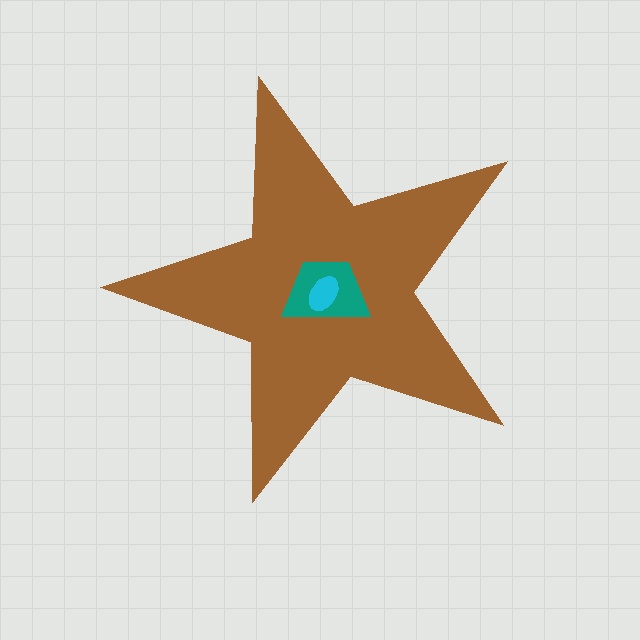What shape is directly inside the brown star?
The teal trapezoid.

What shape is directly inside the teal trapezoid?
The cyan ellipse.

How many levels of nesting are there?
3.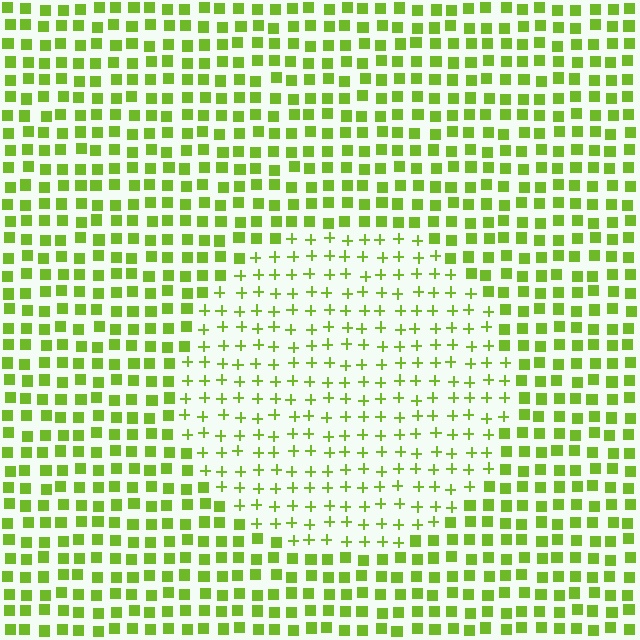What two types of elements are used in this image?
The image uses plus signs inside the circle region and squares outside it.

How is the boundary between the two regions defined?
The boundary is defined by a change in element shape: plus signs inside vs. squares outside. All elements share the same color and spacing.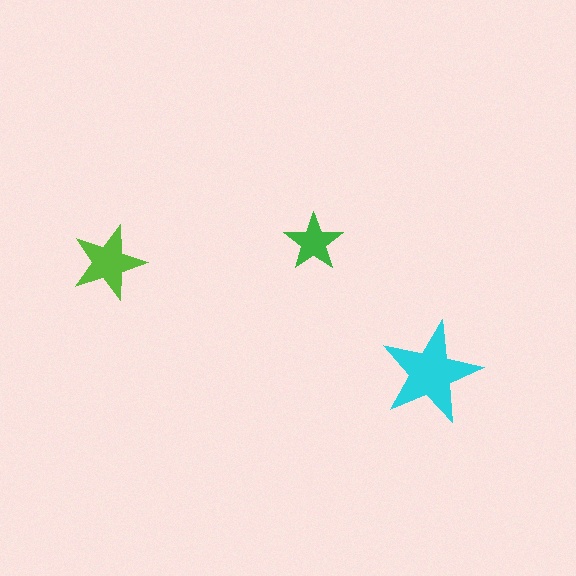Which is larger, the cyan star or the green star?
The cyan one.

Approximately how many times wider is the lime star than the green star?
About 1.5 times wider.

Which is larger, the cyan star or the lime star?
The cyan one.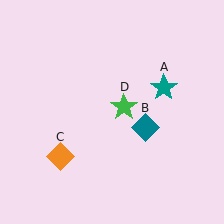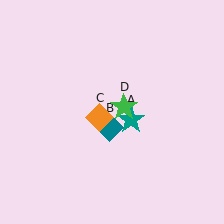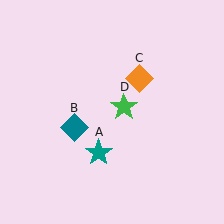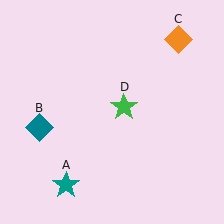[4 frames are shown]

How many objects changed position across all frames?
3 objects changed position: teal star (object A), teal diamond (object B), orange diamond (object C).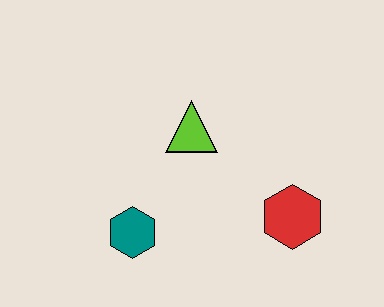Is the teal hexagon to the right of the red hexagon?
No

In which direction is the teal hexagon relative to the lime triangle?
The teal hexagon is below the lime triangle.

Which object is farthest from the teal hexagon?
The red hexagon is farthest from the teal hexagon.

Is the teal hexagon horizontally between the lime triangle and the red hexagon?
No